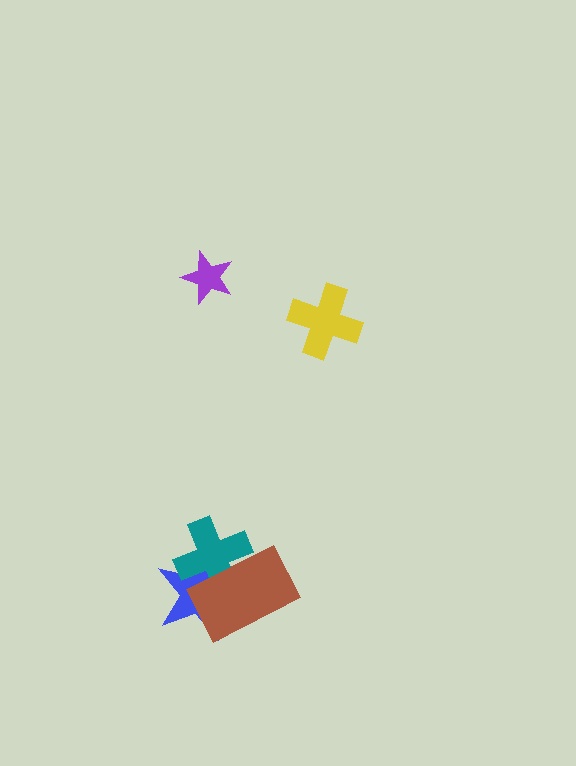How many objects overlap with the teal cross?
2 objects overlap with the teal cross.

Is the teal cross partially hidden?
Yes, it is partially covered by another shape.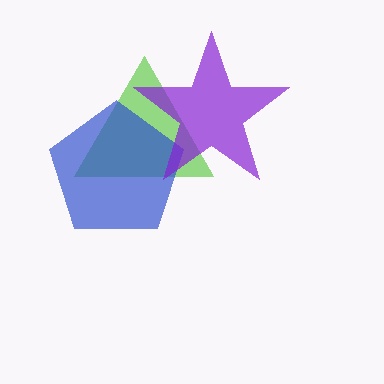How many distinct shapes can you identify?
There are 3 distinct shapes: a lime triangle, a blue pentagon, a purple star.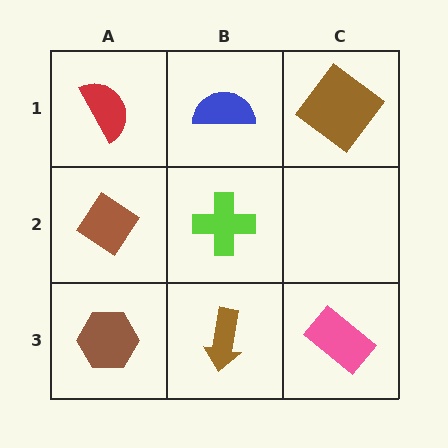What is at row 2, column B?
A lime cross.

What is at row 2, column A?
A brown diamond.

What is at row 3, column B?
A brown arrow.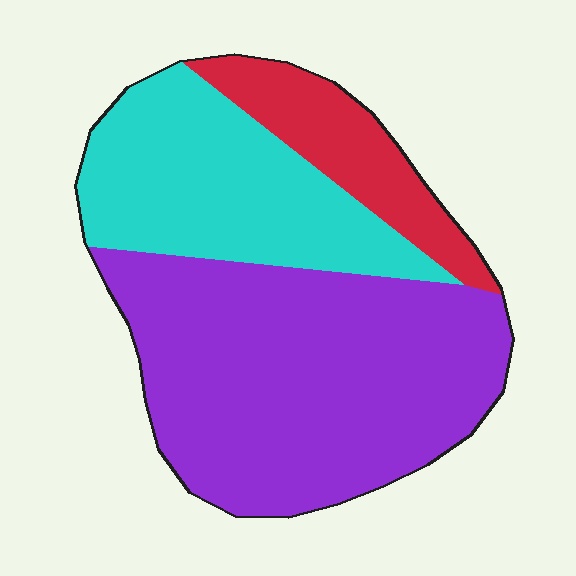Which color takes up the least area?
Red, at roughly 15%.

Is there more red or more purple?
Purple.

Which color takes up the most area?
Purple, at roughly 55%.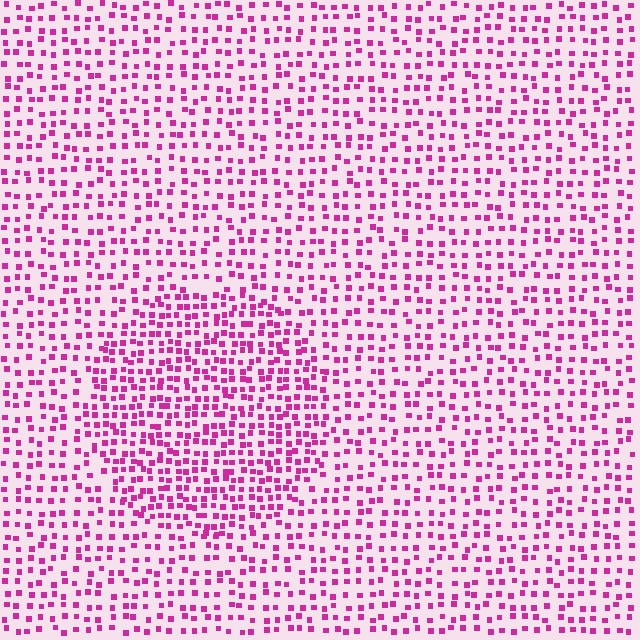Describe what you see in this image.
The image contains small magenta elements arranged at two different densities. A circle-shaped region is visible where the elements are more densely packed than the surrounding area.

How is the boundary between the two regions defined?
The boundary is defined by a change in element density (approximately 1.7x ratio). All elements are the same color, size, and shape.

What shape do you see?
I see a circle.